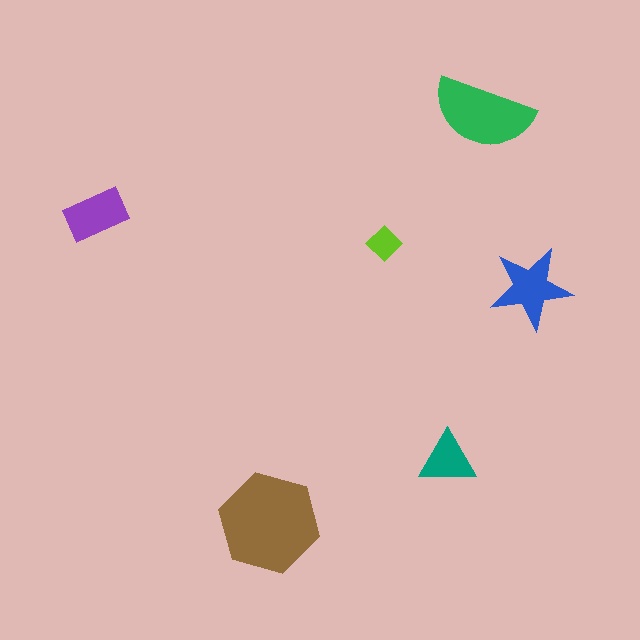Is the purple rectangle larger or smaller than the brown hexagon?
Smaller.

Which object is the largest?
The brown hexagon.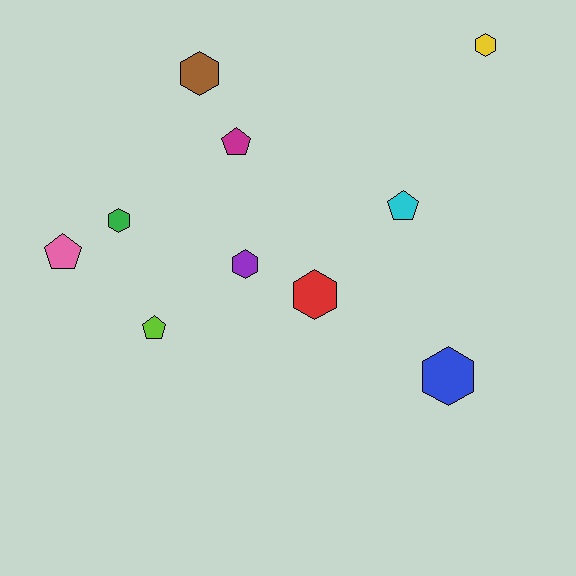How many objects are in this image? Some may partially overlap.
There are 10 objects.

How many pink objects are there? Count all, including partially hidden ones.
There is 1 pink object.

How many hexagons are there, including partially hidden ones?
There are 6 hexagons.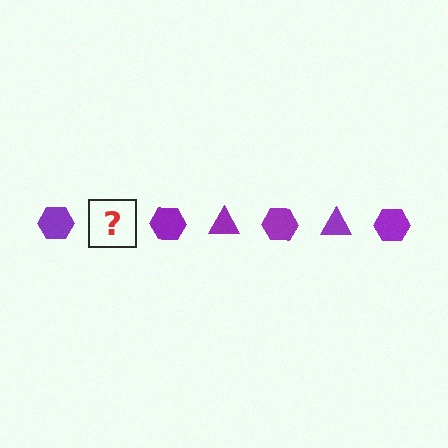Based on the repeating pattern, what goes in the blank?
The blank should be a purple triangle.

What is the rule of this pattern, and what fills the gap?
The rule is that the pattern cycles through hexagon, triangle shapes in purple. The gap should be filled with a purple triangle.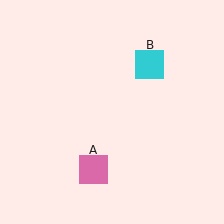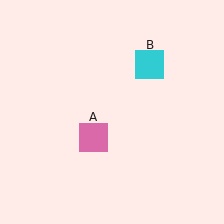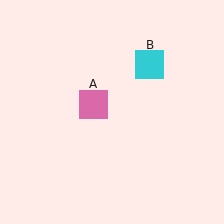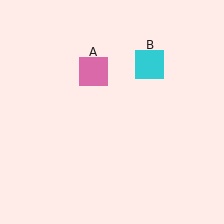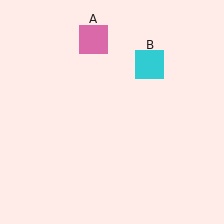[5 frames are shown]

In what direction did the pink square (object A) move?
The pink square (object A) moved up.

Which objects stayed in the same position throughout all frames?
Cyan square (object B) remained stationary.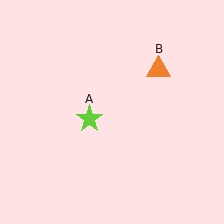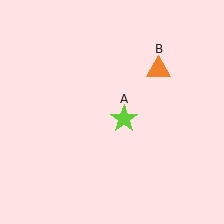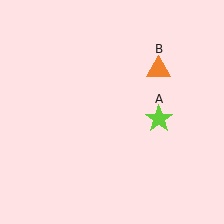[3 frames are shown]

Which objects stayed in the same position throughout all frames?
Orange triangle (object B) remained stationary.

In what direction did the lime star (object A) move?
The lime star (object A) moved right.